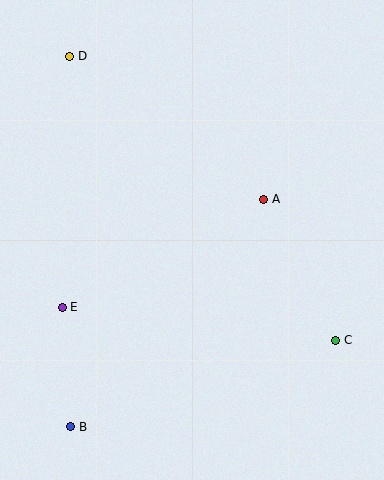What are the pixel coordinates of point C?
Point C is at (336, 340).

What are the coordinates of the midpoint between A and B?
The midpoint between A and B is at (167, 313).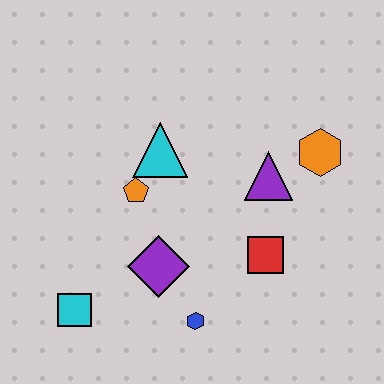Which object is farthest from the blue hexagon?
The orange hexagon is farthest from the blue hexagon.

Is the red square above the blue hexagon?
Yes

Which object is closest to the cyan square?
The purple diamond is closest to the cyan square.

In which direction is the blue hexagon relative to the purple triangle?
The blue hexagon is below the purple triangle.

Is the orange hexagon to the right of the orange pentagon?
Yes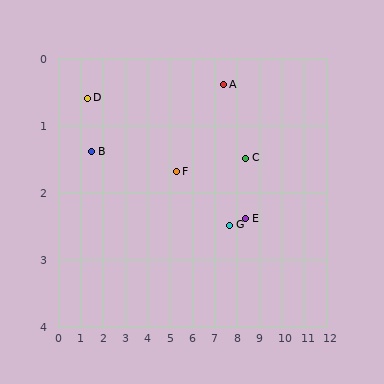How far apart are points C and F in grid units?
Points C and F are about 3.1 grid units apart.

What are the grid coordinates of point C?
Point C is at approximately (8.4, 1.5).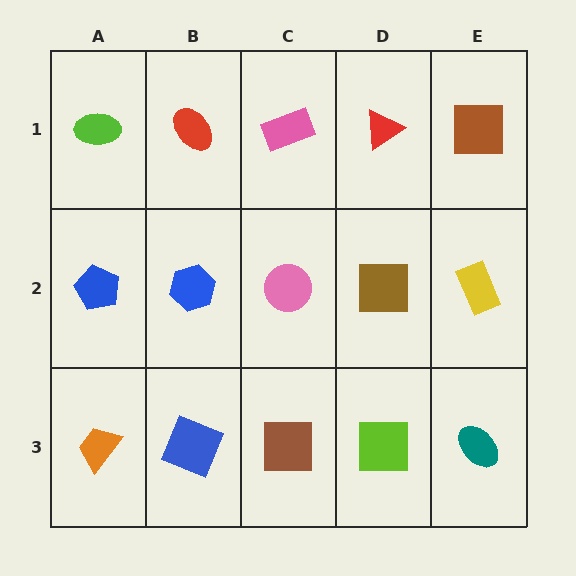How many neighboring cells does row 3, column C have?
3.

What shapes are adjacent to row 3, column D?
A brown square (row 2, column D), a brown square (row 3, column C), a teal ellipse (row 3, column E).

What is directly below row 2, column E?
A teal ellipse.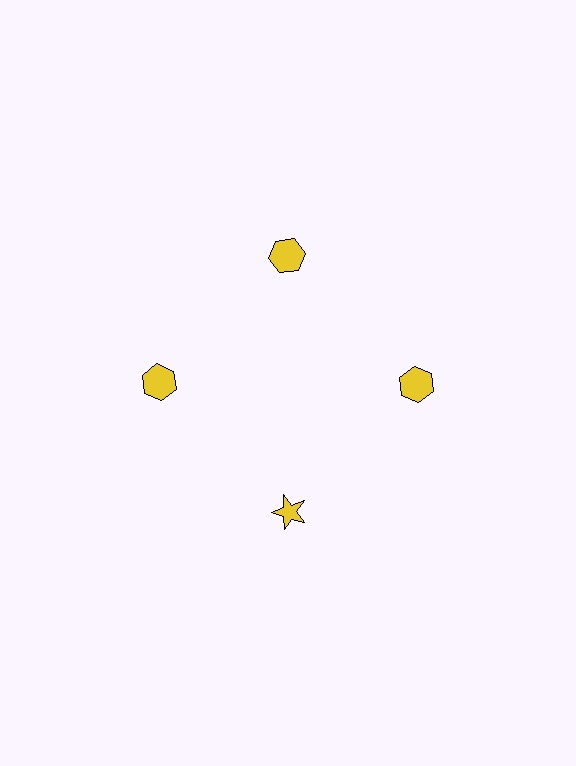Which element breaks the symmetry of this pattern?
The yellow star at roughly the 6 o'clock position breaks the symmetry. All other shapes are yellow hexagons.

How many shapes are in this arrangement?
There are 4 shapes arranged in a ring pattern.